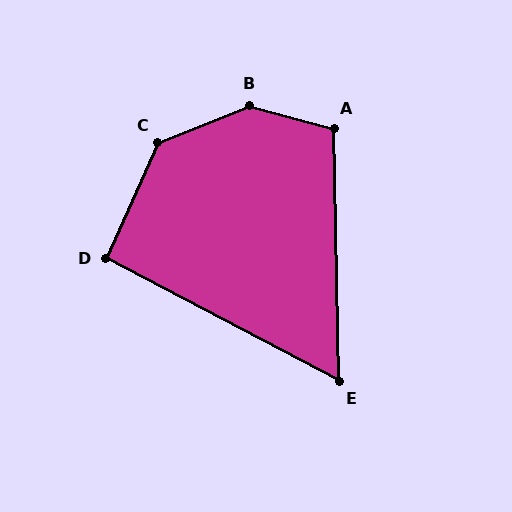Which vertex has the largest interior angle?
B, at approximately 144 degrees.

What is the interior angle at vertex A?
Approximately 106 degrees (obtuse).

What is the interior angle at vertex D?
Approximately 94 degrees (approximately right).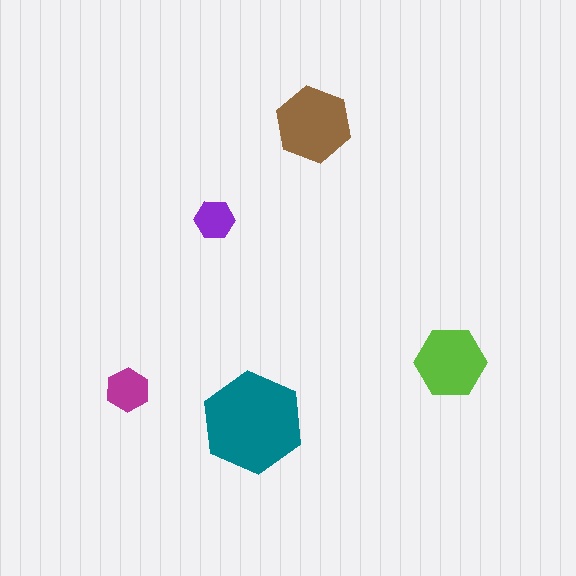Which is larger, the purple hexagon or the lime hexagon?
The lime one.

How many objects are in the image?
There are 5 objects in the image.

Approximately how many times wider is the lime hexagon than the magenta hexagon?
About 1.5 times wider.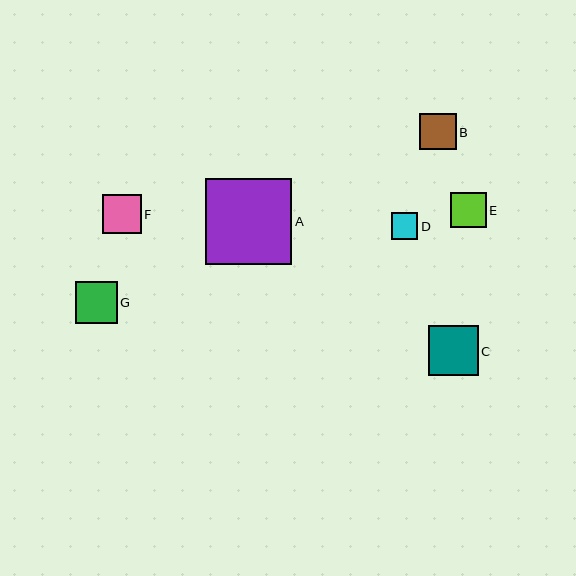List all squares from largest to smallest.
From largest to smallest: A, C, G, F, B, E, D.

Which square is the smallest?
Square D is the smallest with a size of approximately 26 pixels.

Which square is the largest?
Square A is the largest with a size of approximately 86 pixels.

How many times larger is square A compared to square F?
Square A is approximately 2.2 times the size of square F.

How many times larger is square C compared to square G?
Square C is approximately 1.2 times the size of square G.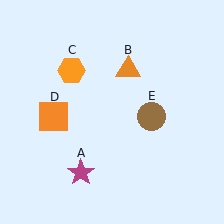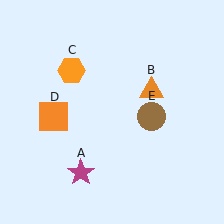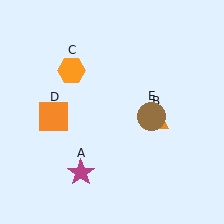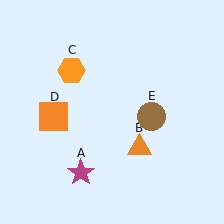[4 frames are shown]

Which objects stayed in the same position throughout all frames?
Magenta star (object A) and orange hexagon (object C) and orange square (object D) and brown circle (object E) remained stationary.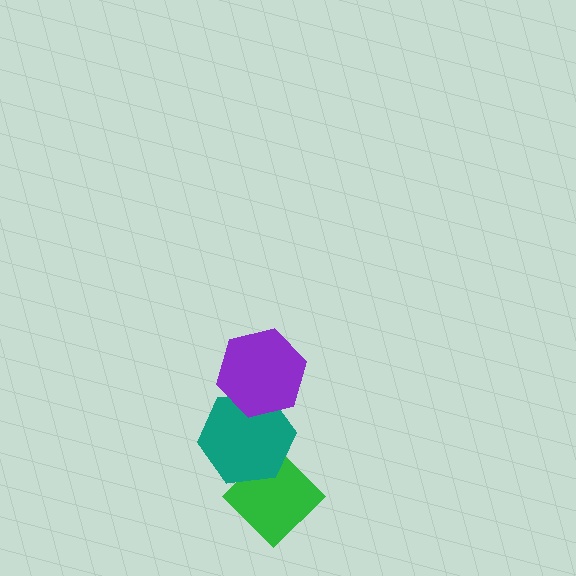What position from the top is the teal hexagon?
The teal hexagon is 2nd from the top.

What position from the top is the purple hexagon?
The purple hexagon is 1st from the top.